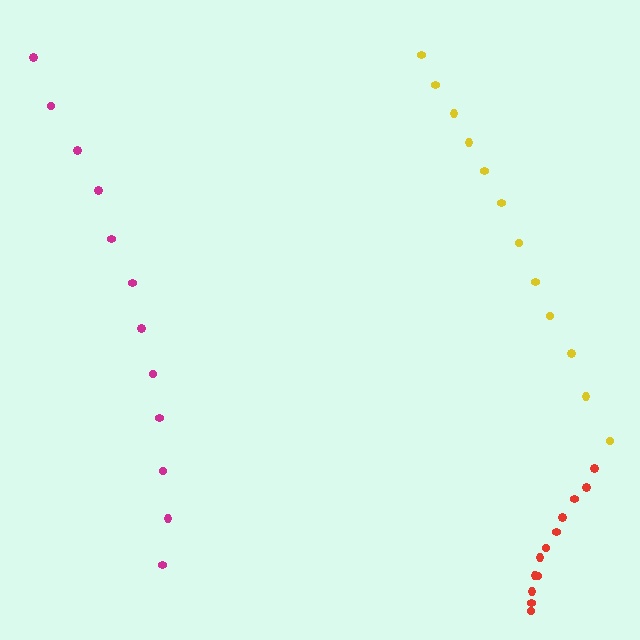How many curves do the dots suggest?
There are 3 distinct paths.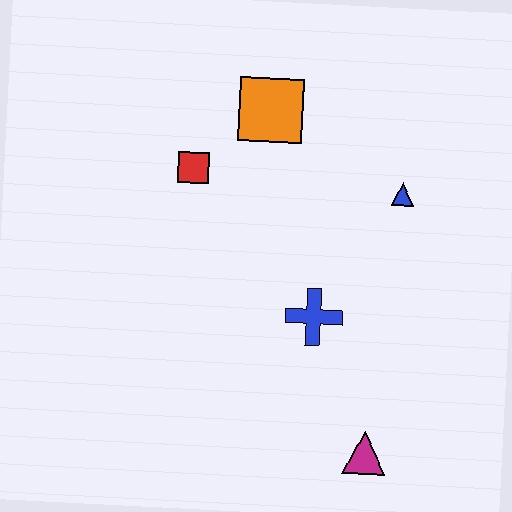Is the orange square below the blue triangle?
No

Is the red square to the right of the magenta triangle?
No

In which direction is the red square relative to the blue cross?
The red square is above the blue cross.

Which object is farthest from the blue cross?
The orange square is farthest from the blue cross.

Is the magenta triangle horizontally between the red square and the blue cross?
No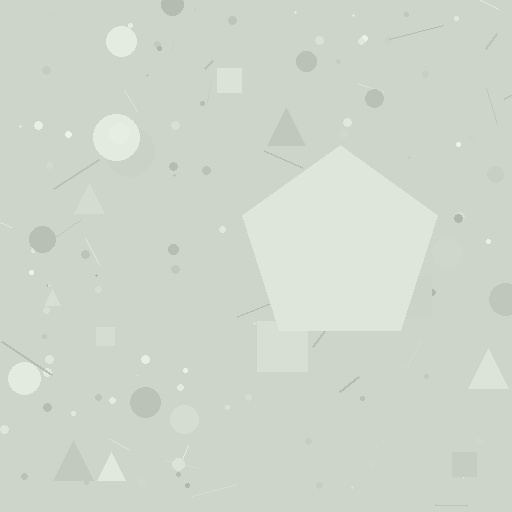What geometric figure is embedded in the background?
A pentagon is embedded in the background.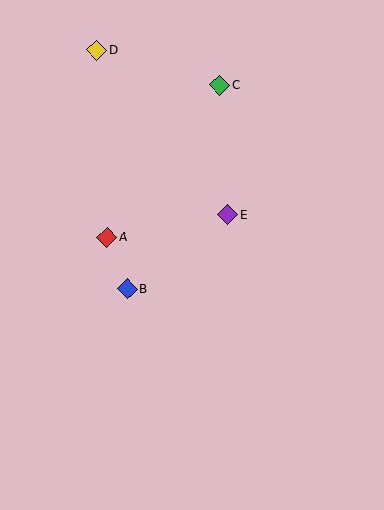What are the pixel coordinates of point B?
Point B is at (128, 289).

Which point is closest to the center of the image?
Point E at (228, 215) is closest to the center.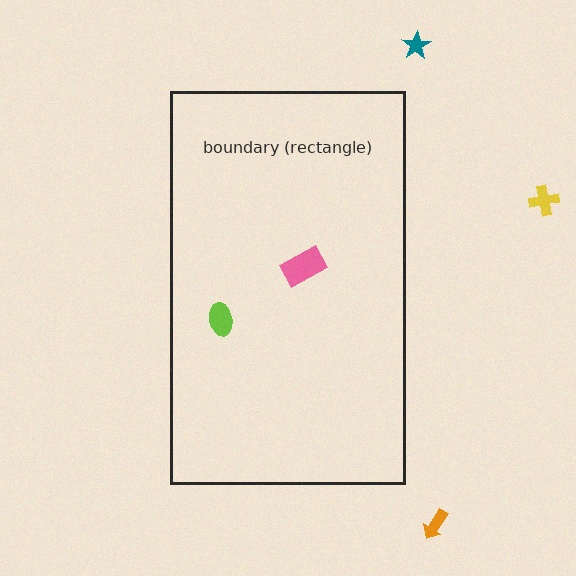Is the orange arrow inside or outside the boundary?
Outside.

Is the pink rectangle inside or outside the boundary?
Inside.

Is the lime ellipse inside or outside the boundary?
Inside.